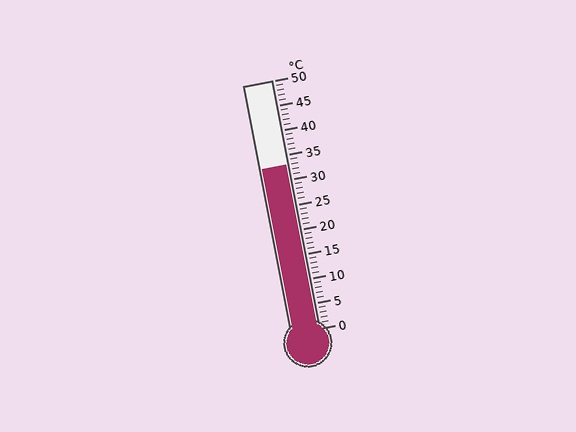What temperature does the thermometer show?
The thermometer shows approximately 33°C.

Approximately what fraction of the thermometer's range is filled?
The thermometer is filled to approximately 65% of its range.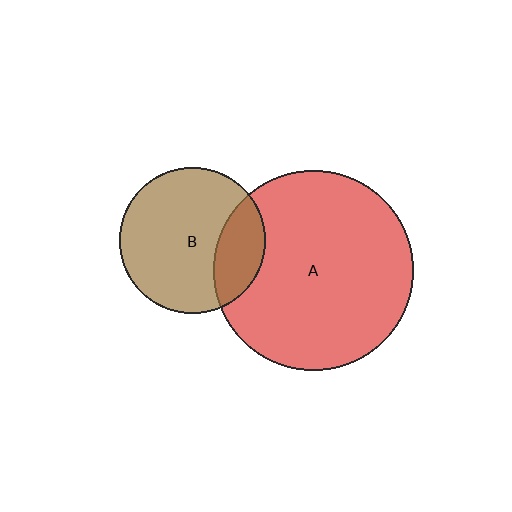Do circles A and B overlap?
Yes.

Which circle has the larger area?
Circle A (red).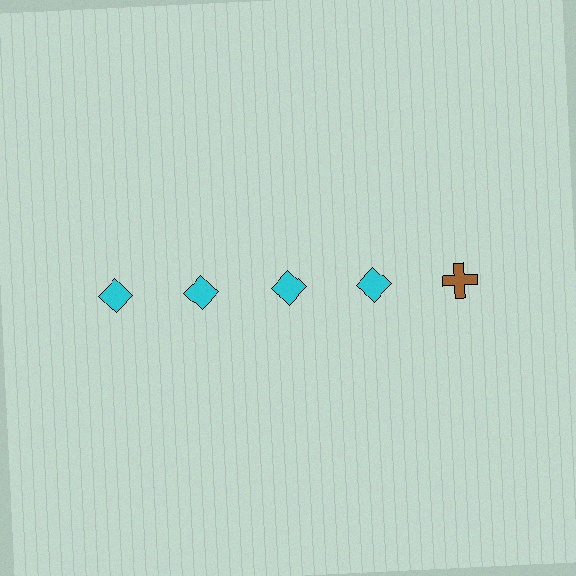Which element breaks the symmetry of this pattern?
The brown cross in the top row, rightmost column breaks the symmetry. All other shapes are cyan diamonds.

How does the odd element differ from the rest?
It differs in both color (brown instead of cyan) and shape (cross instead of diamond).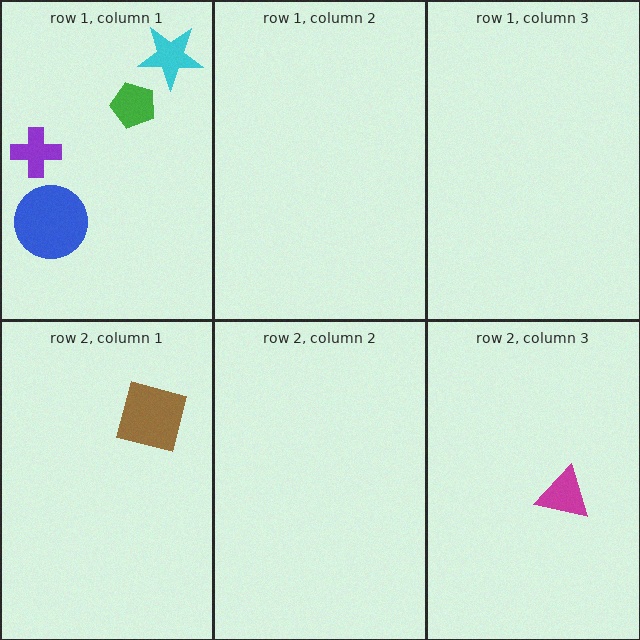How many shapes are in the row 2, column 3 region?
1.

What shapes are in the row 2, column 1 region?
The brown square.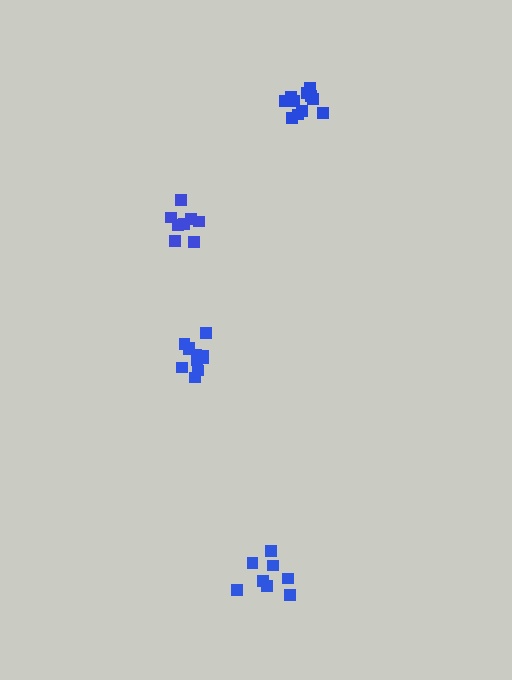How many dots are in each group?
Group 1: 11 dots, Group 2: 8 dots, Group 3: 8 dots, Group 4: 11 dots (38 total).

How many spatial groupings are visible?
There are 4 spatial groupings.